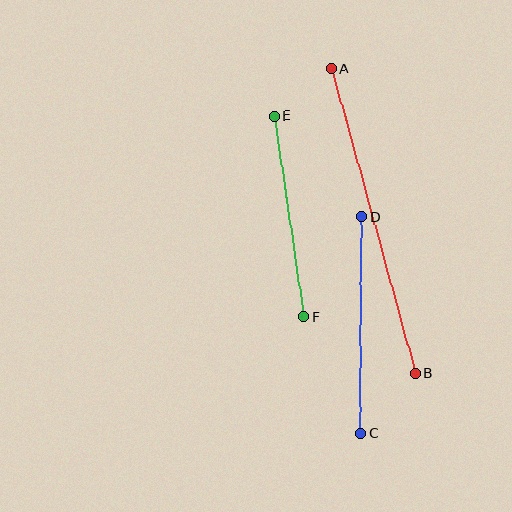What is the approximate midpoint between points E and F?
The midpoint is at approximately (289, 217) pixels.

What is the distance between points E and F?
The distance is approximately 203 pixels.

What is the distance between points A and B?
The distance is approximately 317 pixels.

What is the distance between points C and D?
The distance is approximately 216 pixels.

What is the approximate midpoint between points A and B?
The midpoint is at approximately (373, 221) pixels.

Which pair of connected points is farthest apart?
Points A and B are farthest apart.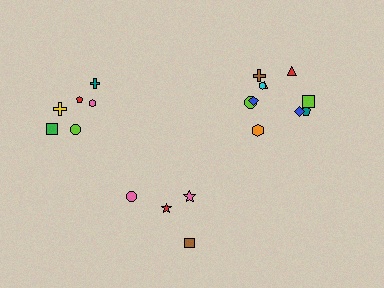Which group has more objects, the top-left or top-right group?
The top-right group.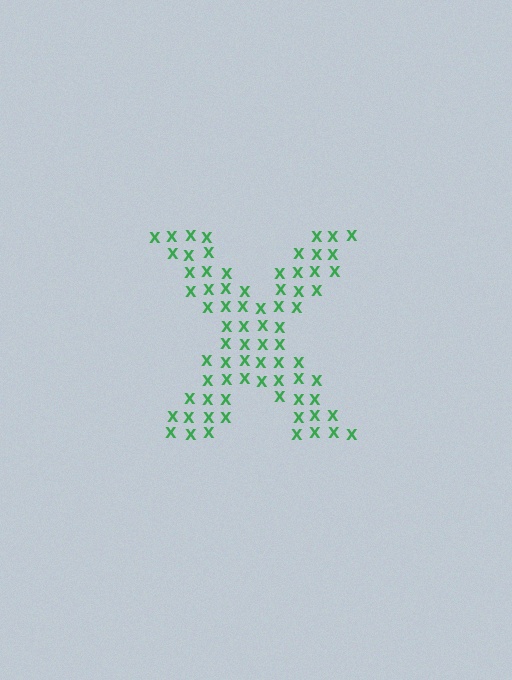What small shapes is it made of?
It is made of small letter X's.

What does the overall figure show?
The overall figure shows the letter X.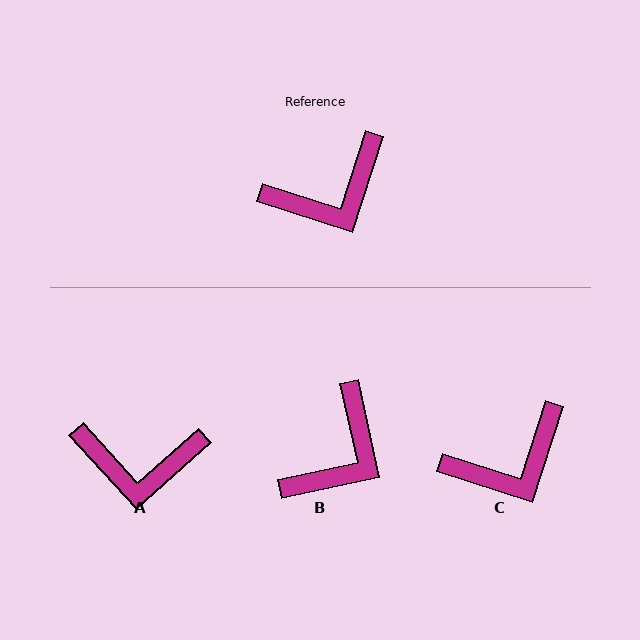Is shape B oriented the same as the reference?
No, it is off by about 30 degrees.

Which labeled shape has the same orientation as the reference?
C.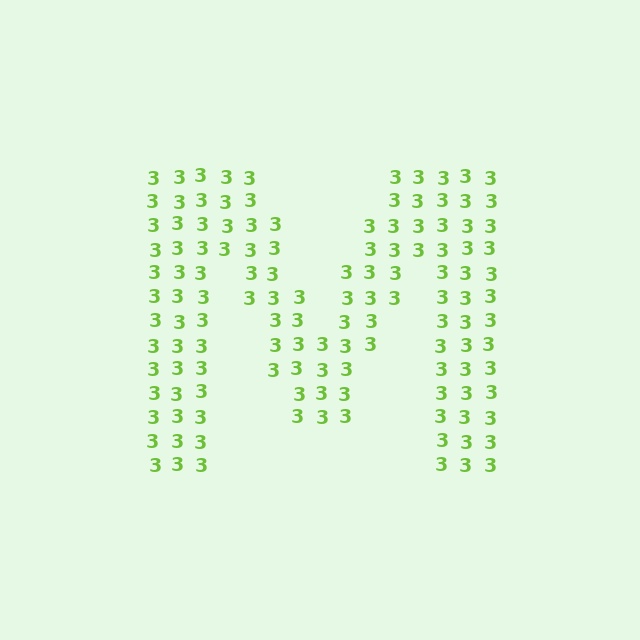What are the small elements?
The small elements are digit 3's.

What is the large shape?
The large shape is the letter M.